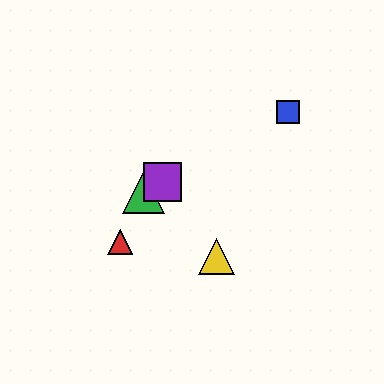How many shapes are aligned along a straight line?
3 shapes (the blue square, the green triangle, the purple square) are aligned along a straight line.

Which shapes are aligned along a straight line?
The blue square, the green triangle, the purple square are aligned along a straight line.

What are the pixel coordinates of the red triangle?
The red triangle is at (120, 242).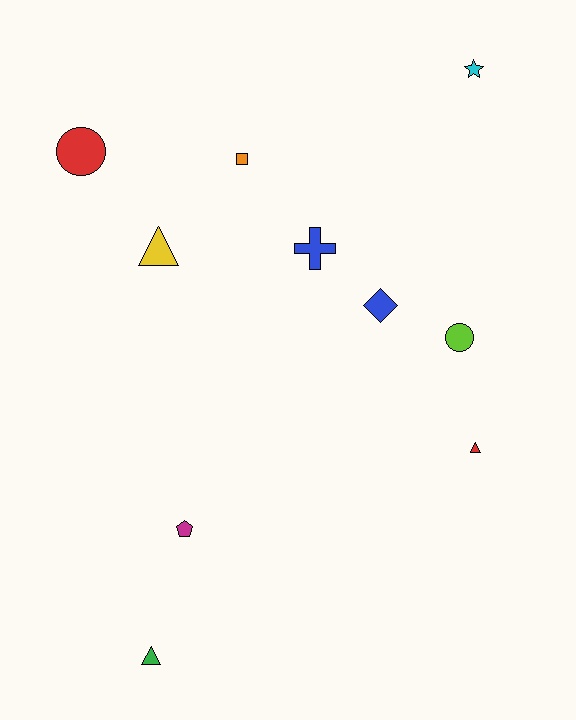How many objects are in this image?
There are 10 objects.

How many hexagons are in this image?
There are no hexagons.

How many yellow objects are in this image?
There is 1 yellow object.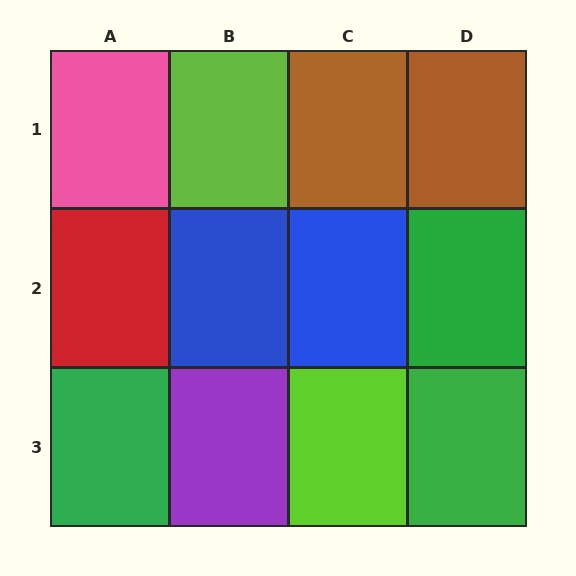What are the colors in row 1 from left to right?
Pink, lime, brown, brown.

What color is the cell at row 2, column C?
Blue.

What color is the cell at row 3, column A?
Green.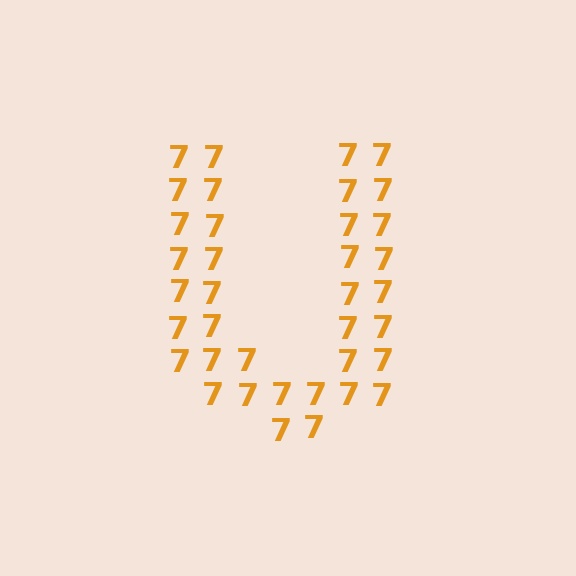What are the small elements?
The small elements are digit 7's.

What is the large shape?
The large shape is the letter U.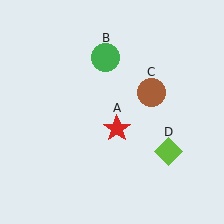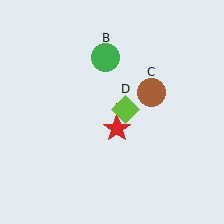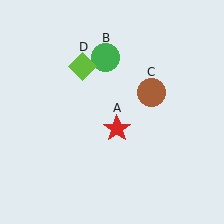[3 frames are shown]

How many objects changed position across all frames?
1 object changed position: lime diamond (object D).